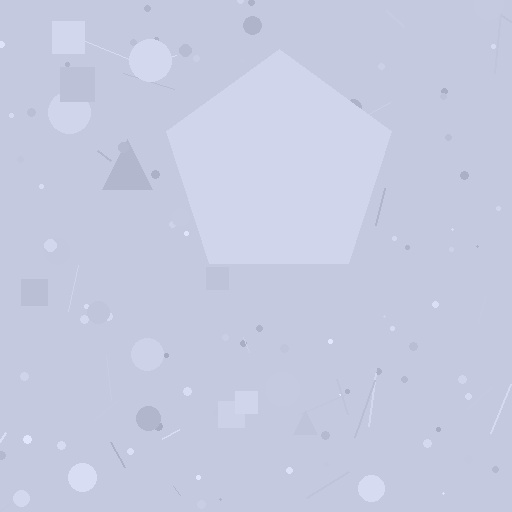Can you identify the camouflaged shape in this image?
The camouflaged shape is a pentagon.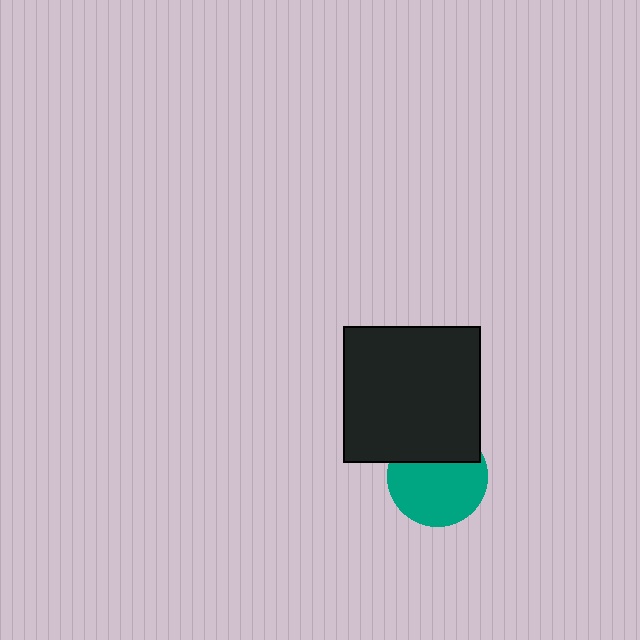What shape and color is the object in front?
The object in front is a black square.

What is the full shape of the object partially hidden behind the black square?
The partially hidden object is a teal circle.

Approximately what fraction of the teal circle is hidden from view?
Roughly 33% of the teal circle is hidden behind the black square.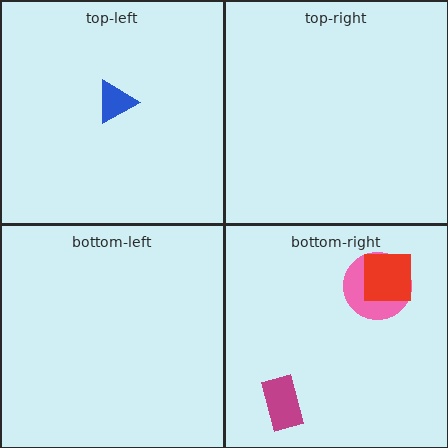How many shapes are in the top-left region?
1.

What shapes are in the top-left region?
The blue triangle.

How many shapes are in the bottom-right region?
3.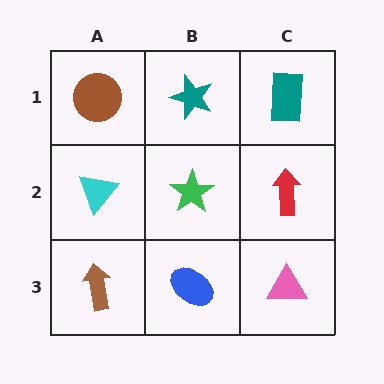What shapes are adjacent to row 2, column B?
A teal star (row 1, column B), a blue ellipse (row 3, column B), a cyan triangle (row 2, column A), a red arrow (row 2, column C).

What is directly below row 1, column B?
A green star.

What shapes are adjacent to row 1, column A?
A cyan triangle (row 2, column A), a teal star (row 1, column B).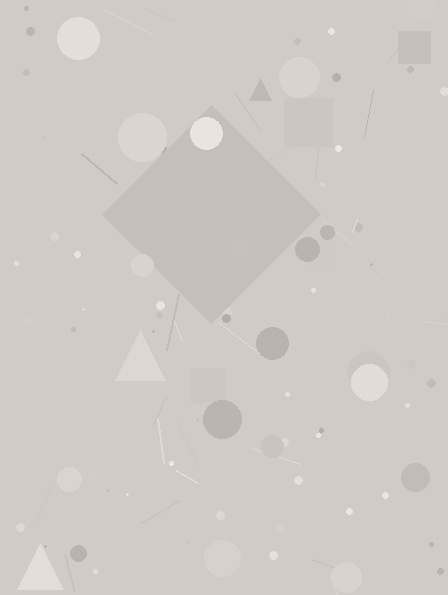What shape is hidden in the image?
A diamond is hidden in the image.